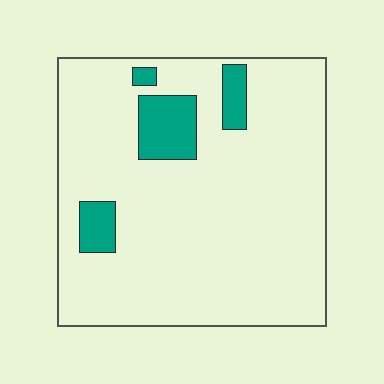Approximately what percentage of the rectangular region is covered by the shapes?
Approximately 10%.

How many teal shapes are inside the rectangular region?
4.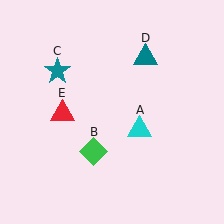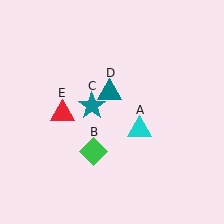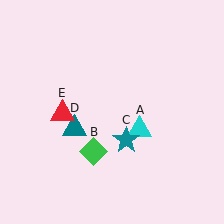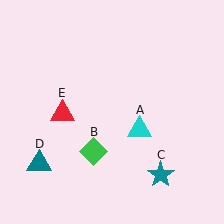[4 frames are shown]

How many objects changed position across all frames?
2 objects changed position: teal star (object C), teal triangle (object D).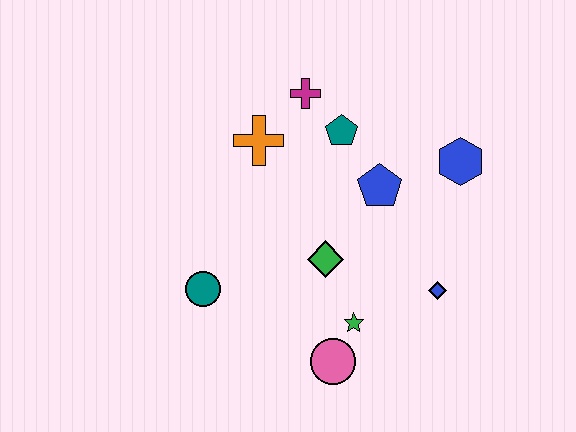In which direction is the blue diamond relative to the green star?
The blue diamond is to the right of the green star.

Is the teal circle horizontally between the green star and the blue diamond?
No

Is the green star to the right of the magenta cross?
Yes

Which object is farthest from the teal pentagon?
The pink circle is farthest from the teal pentagon.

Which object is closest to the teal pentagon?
The magenta cross is closest to the teal pentagon.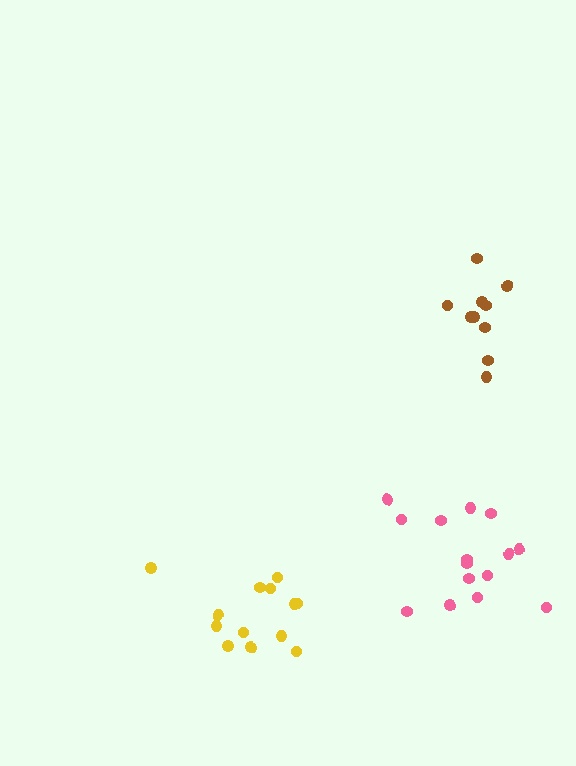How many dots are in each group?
Group 1: 10 dots, Group 2: 13 dots, Group 3: 15 dots (38 total).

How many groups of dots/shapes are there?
There are 3 groups.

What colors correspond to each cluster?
The clusters are colored: brown, yellow, pink.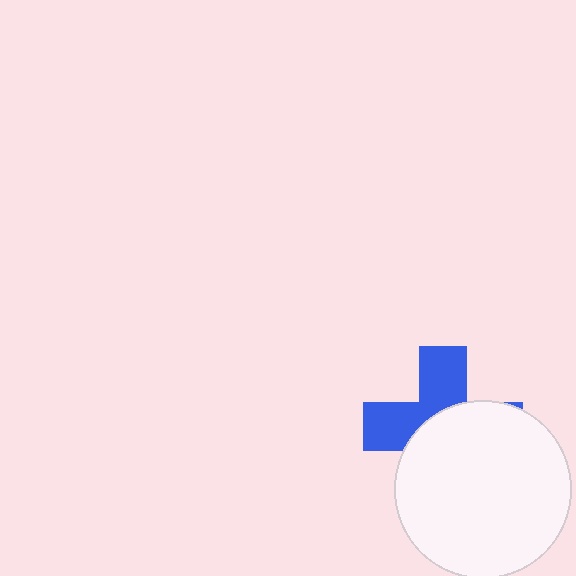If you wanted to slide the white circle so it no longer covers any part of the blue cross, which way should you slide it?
Slide it down — that is the most direct way to separate the two shapes.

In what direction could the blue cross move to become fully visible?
The blue cross could move up. That would shift it out from behind the white circle entirely.